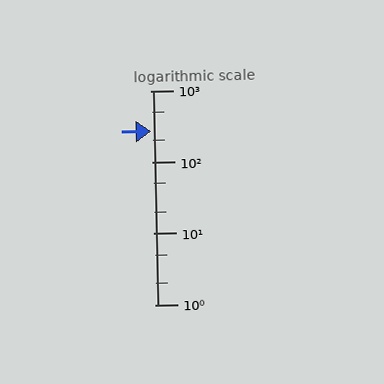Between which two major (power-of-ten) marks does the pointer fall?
The pointer is between 100 and 1000.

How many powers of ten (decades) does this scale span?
The scale spans 3 decades, from 1 to 1000.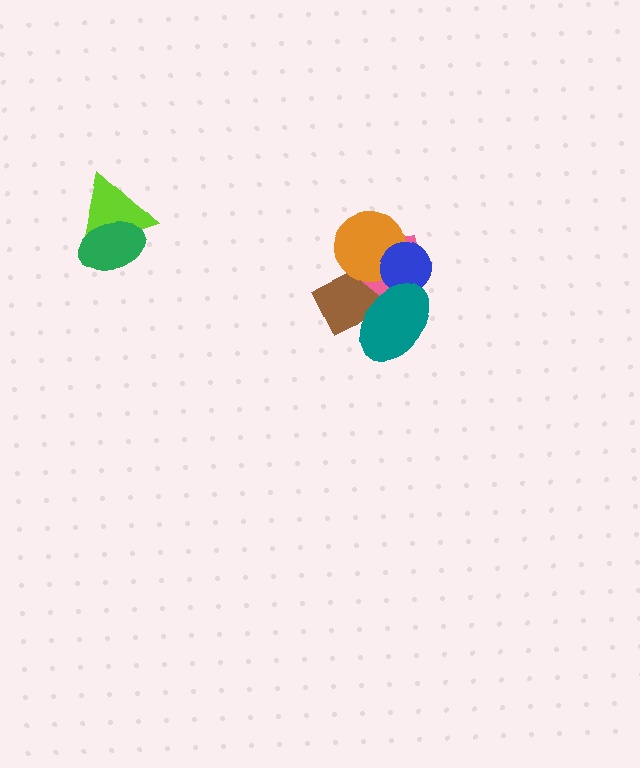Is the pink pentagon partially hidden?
Yes, it is partially covered by another shape.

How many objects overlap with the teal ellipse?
3 objects overlap with the teal ellipse.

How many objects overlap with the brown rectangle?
4 objects overlap with the brown rectangle.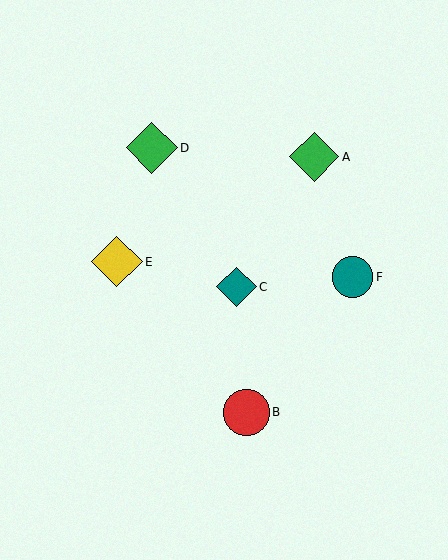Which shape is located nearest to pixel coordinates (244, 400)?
The red circle (labeled B) at (247, 412) is nearest to that location.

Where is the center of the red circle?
The center of the red circle is at (247, 412).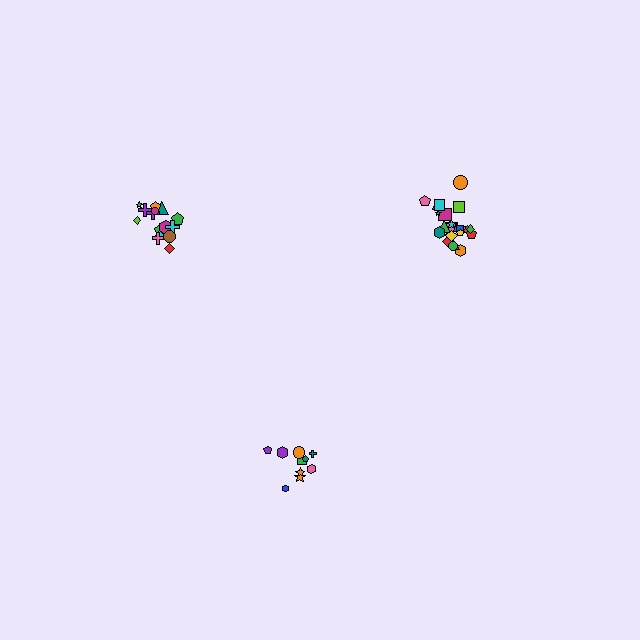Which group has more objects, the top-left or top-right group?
The top-right group.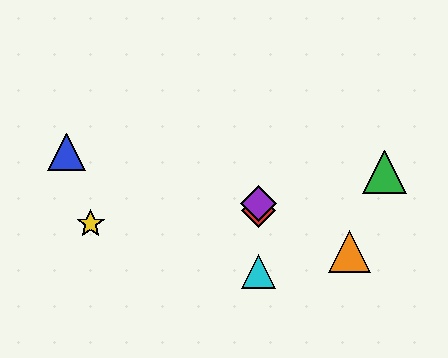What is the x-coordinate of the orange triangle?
The orange triangle is at x≈350.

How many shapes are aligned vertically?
3 shapes (the red diamond, the purple diamond, the cyan triangle) are aligned vertically.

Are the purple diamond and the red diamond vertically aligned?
Yes, both are at x≈259.